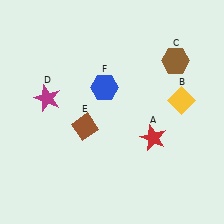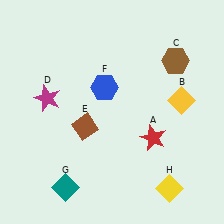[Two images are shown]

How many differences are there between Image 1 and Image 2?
There are 2 differences between the two images.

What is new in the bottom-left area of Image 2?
A teal diamond (G) was added in the bottom-left area of Image 2.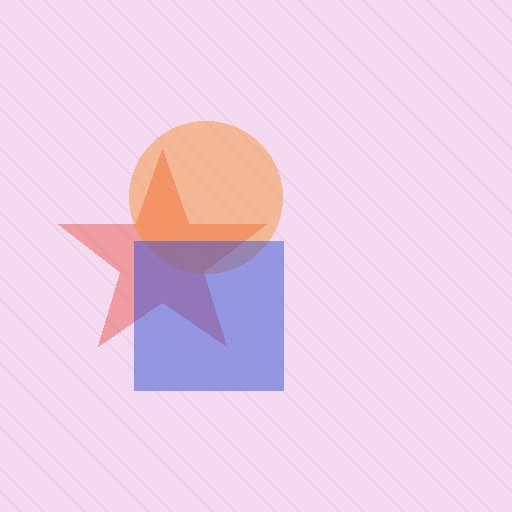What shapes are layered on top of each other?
The layered shapes are: a red star, an orange circle, a blue square.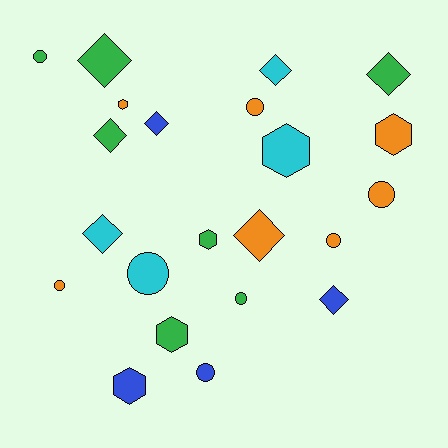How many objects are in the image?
There are 22 objects.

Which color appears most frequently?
Green, with 7 objects.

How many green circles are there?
There are 2 green circles.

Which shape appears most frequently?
Diamond, with 8 objects.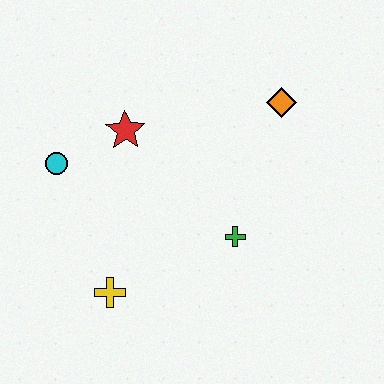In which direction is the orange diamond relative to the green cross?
The orange diamond is above the green cross.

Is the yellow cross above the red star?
No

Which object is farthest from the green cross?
The cyan circle is farthest from the green cross.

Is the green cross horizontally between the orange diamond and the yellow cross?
Yes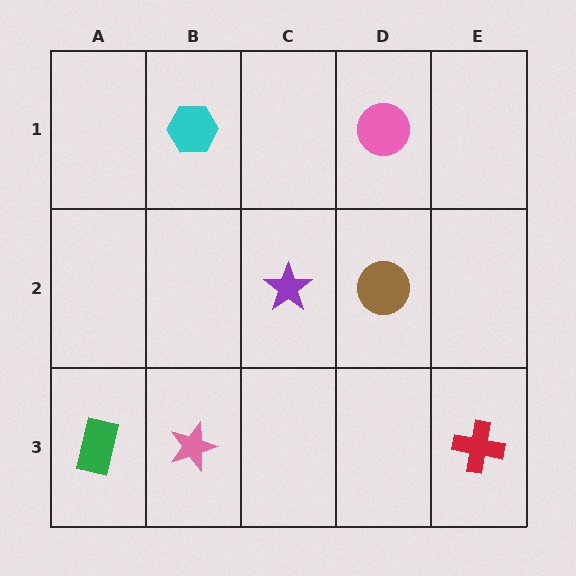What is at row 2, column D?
A brown circle.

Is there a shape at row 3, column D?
No, that cell is empty.